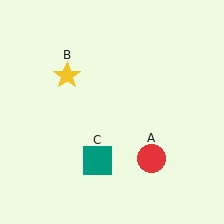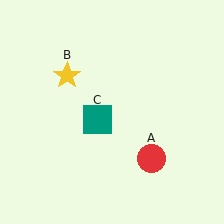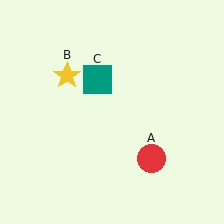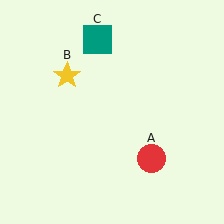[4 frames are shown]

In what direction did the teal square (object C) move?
The teal square (object C) moved up.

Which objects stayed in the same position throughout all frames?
Red circle (object A) and yellow star (object B) remained stationary.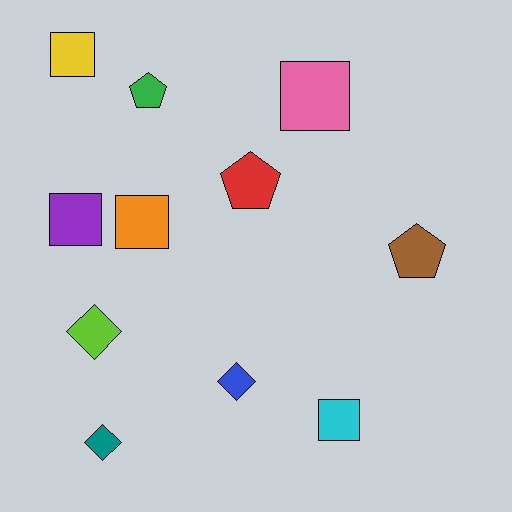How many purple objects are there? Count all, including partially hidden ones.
There is 1 purple object.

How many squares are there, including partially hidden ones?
There are 5 squares.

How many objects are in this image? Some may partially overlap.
There are 11 objects.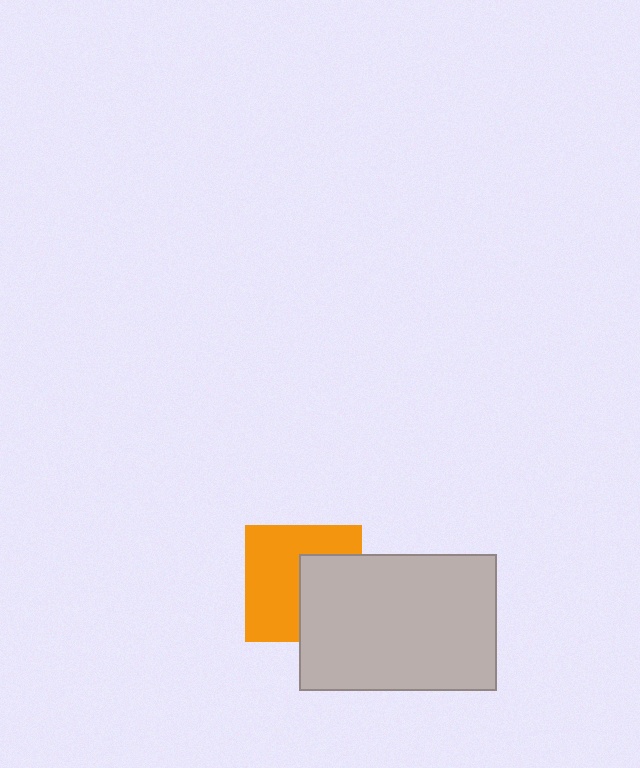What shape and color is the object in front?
The object in front is a light gray rectangle.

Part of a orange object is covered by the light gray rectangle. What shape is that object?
It is a square.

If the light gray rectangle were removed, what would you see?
You would see the complete orange square.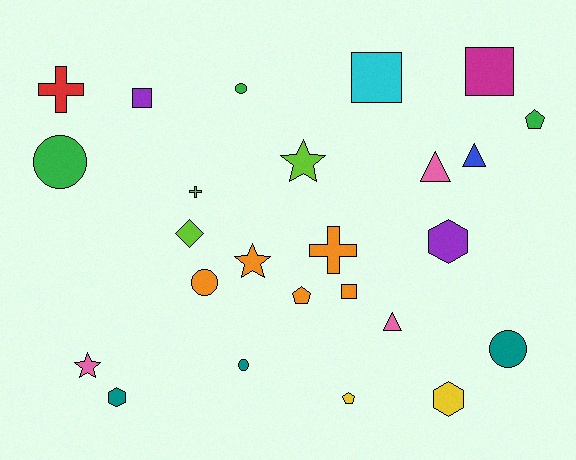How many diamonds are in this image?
There is 1 diamond.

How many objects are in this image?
There are 25 objects.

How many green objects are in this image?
There are 3 green objects.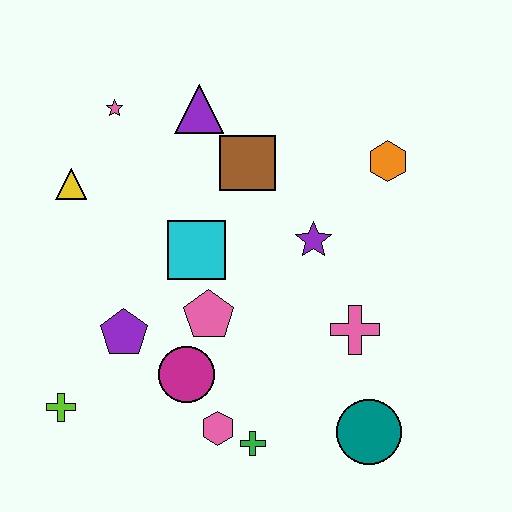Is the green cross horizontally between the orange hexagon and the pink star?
Yes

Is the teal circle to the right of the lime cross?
Yes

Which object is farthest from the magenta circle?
The orange hexagon is farthest from the magenta circle.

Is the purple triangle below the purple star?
No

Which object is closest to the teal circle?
The pink cross is closest to the teal circle.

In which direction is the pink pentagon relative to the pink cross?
The pink pentagon is to the left of the pink cross.